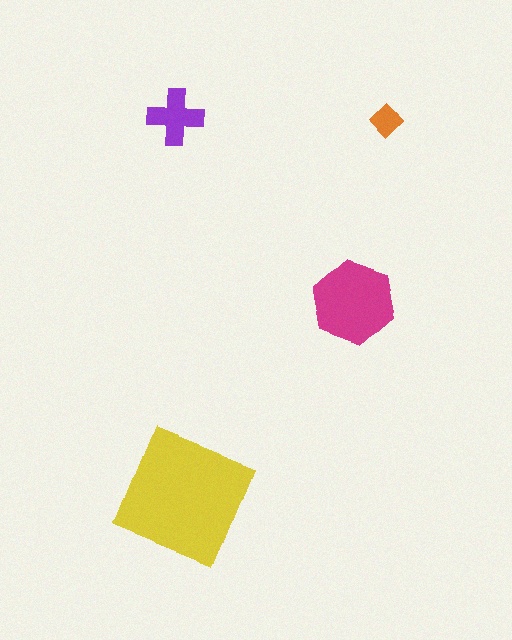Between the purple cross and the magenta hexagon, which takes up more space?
The magenta hexagon.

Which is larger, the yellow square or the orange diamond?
The yellow square.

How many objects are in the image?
There are 4 objects in the image.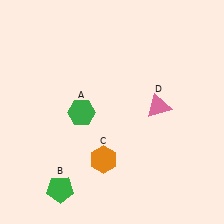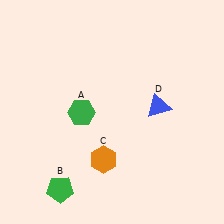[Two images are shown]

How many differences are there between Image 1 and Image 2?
There is 1 difference between the two images.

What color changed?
The triangle (D) changed from pink in Image 1 to blue in Image 2.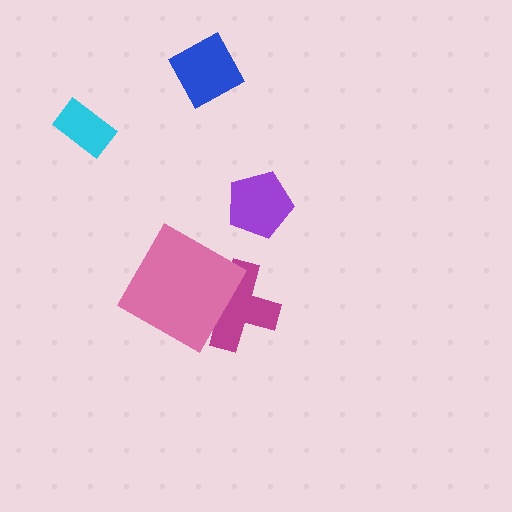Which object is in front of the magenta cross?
The pink square is in front of the magenta cross.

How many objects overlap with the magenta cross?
1 object overlaps with the magenta cross.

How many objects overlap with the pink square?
1 object overlaps with the pink square.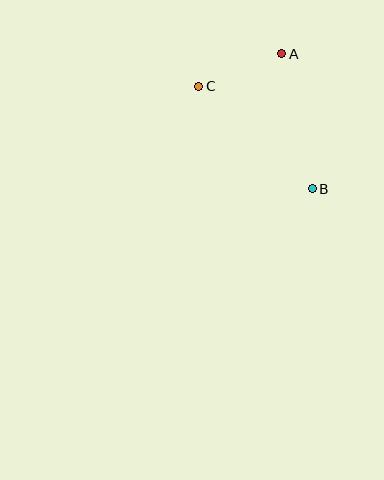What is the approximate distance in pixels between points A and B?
The distance between A and B is approximately 138 pixels.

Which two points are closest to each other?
Points A and C are closest to each other.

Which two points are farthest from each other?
Points B and C are farthest from each other.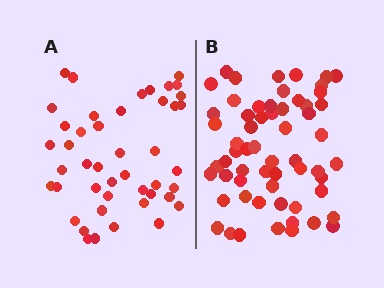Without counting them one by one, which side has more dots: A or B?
Region B (the right region) has more dots.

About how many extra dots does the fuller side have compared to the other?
Region B has approximately 15 more dots than region A.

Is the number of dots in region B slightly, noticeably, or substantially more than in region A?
Region B has noticeably more, but not dramatically so. The ratio is roughly 1.3 to 1.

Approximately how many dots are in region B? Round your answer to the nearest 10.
About 60 dots.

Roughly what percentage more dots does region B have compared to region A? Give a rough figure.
About 35% more.